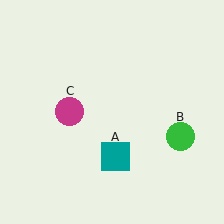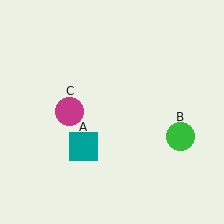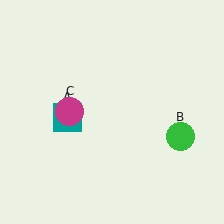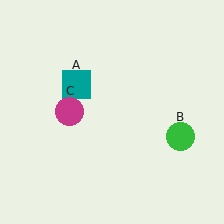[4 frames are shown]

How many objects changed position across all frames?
1 object changed position: teal square (object A).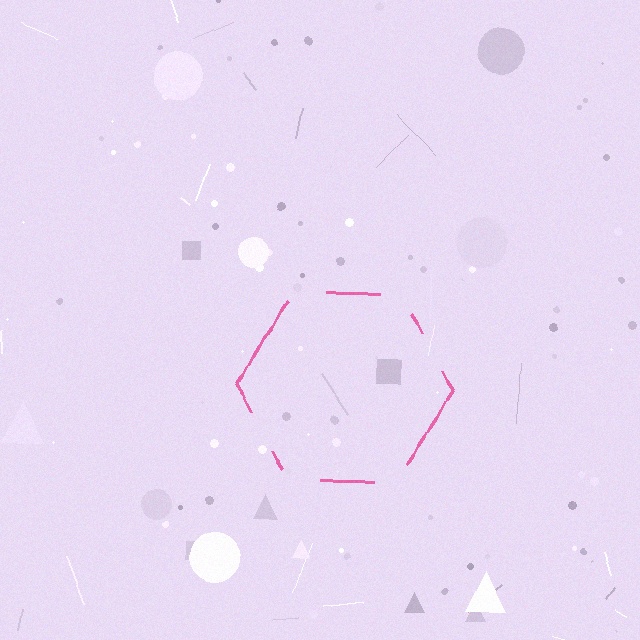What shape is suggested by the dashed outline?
The dashed outline suggests a hexagon.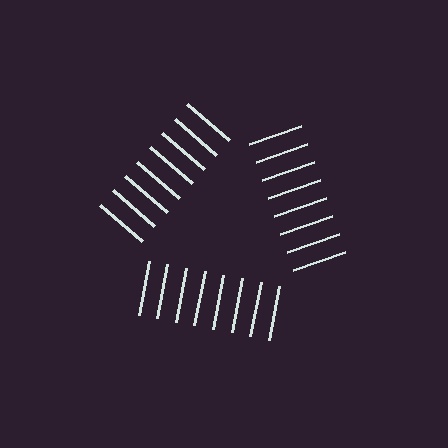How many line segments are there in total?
24 — 8 along each of the 3 edges.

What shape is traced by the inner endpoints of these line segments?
An illusory triangle — the line segments terminate on its edges but no continuous stroke is drawn.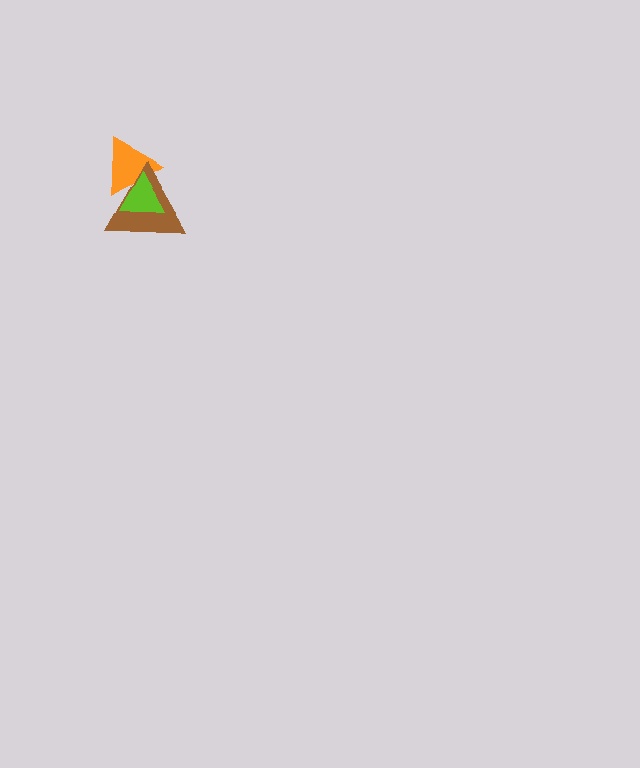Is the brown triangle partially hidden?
Yes, it is partially covered by another shape.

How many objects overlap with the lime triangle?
2 objects overlap with the lime triangle.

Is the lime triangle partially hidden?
No, no other shape covers it.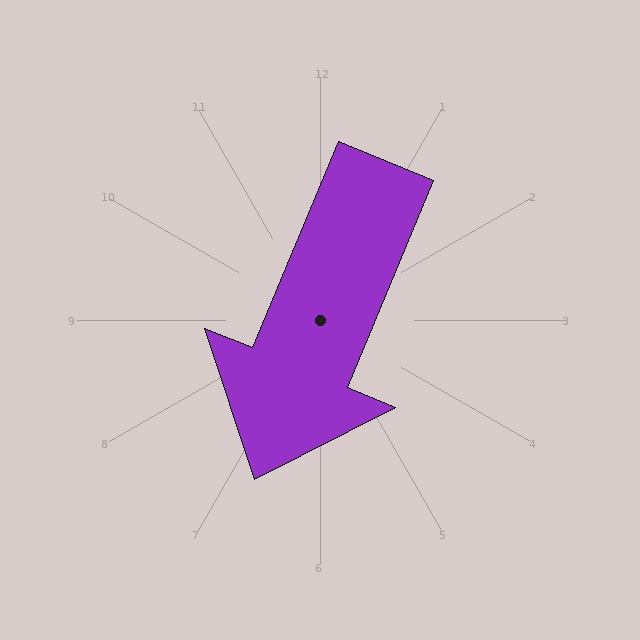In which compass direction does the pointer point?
South.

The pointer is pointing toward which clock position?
Roughly 7 o'clock.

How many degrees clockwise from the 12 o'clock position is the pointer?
Approximately 202 degrees.